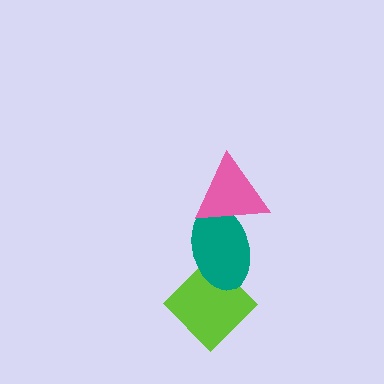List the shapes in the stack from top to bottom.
From top to bottom: the pink triangle, the teal ellipse, the lime diamond.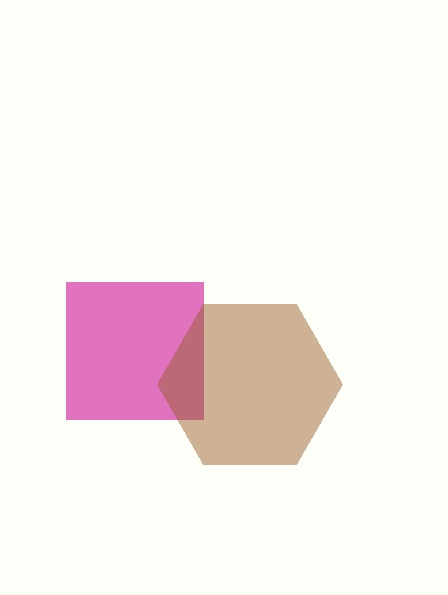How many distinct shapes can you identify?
There are 2 distinct shapes: a magenta square, a brown hexagon.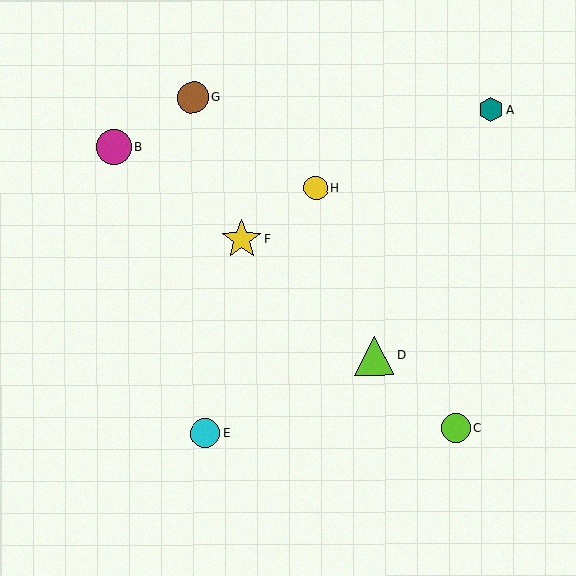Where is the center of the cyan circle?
The center of the cyan circle is at (205, 433).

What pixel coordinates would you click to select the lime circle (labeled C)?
Click at (456, 428) to select the lime circle C.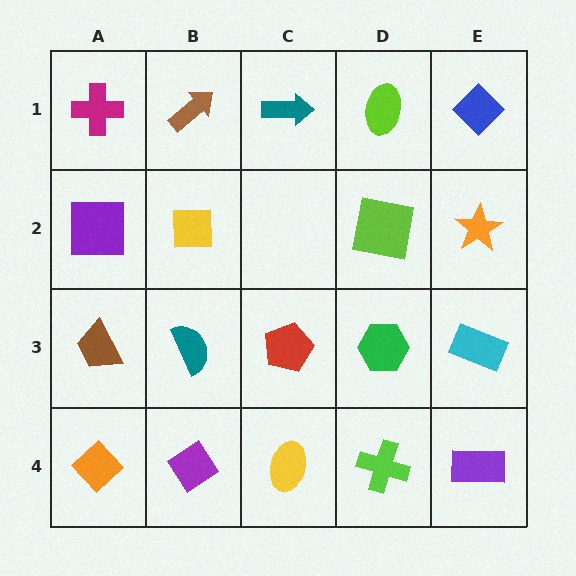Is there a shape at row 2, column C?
No, that cell is empty.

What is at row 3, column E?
A cyan rectangle.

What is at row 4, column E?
A purple rectangle.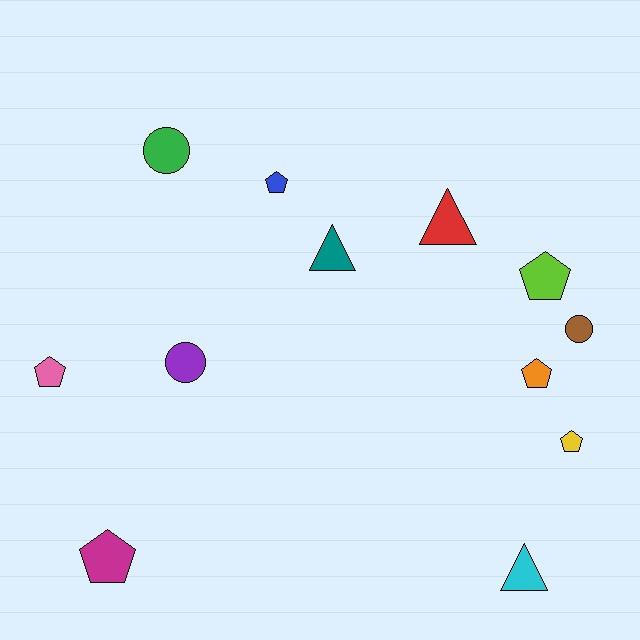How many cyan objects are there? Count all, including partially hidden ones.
There is 1 cyan object.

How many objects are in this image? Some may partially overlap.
There are 12 objects.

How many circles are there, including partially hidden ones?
There are 3 circles.